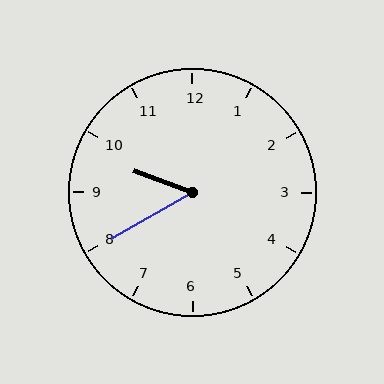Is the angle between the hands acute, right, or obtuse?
It is acute.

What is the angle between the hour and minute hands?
Approximately 50 degrees.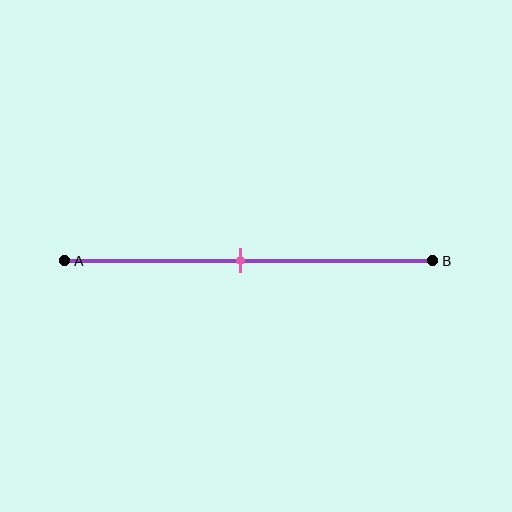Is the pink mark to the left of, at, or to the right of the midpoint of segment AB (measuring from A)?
The pink mark is approximately at the midpoint of segment AB.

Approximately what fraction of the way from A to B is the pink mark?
The pink mark is approximately 50% of the way from A to B.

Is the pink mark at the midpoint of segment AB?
Yes, the mark is approximately at the midpoint.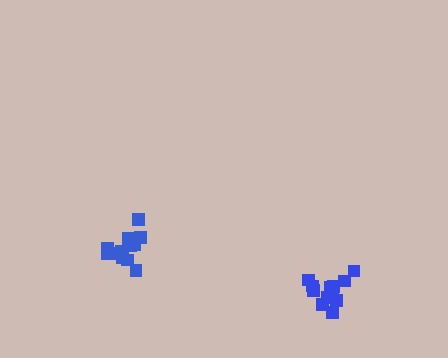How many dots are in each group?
Group 1: 12 dots, Group 2: 13 dots (25 total).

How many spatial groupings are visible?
There are 2 spatial groupings.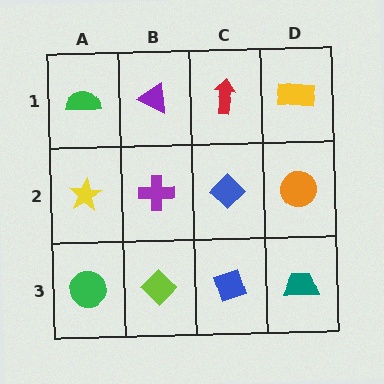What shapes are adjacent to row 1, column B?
A purple cross (row 2, column B), a green semicircle (row 1, column A), a red arrow (row 1, column C).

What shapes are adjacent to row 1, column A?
A yellow star (row 2, column A), a purple triangle (row 1, column B).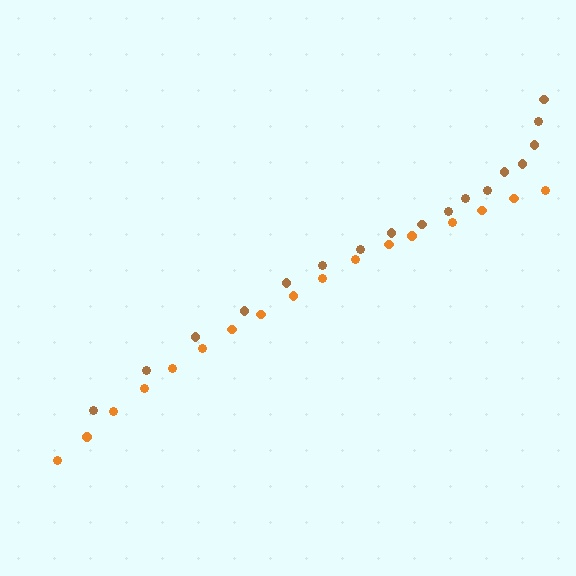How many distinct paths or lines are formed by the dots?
There are 2 distinct paths.